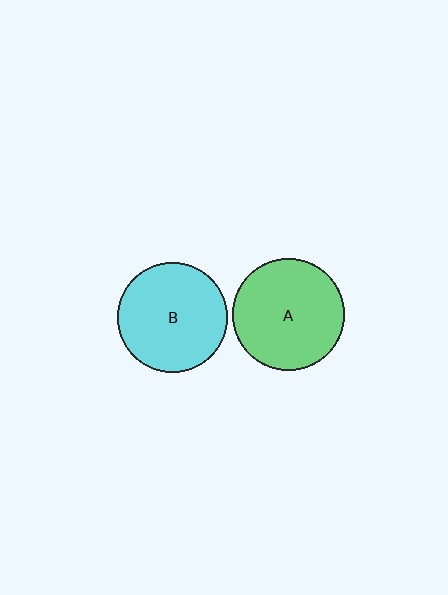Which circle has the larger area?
Circle A (green).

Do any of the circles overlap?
No, none of the circles overlap.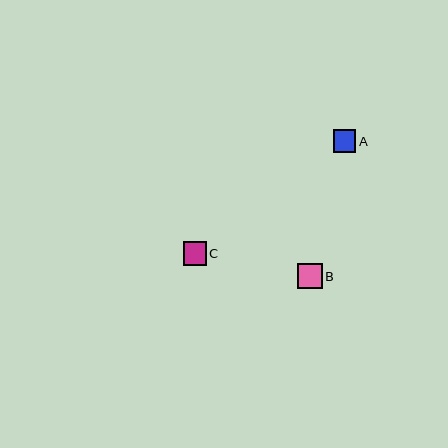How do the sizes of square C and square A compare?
Square C and square A are approximately the same size.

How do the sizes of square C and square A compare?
Square C and square A are approximately the same size.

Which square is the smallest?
Square A is the smallest with a size of approximately 23 pixels.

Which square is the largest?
Square B is the largest with a size of approximately 25 pixels.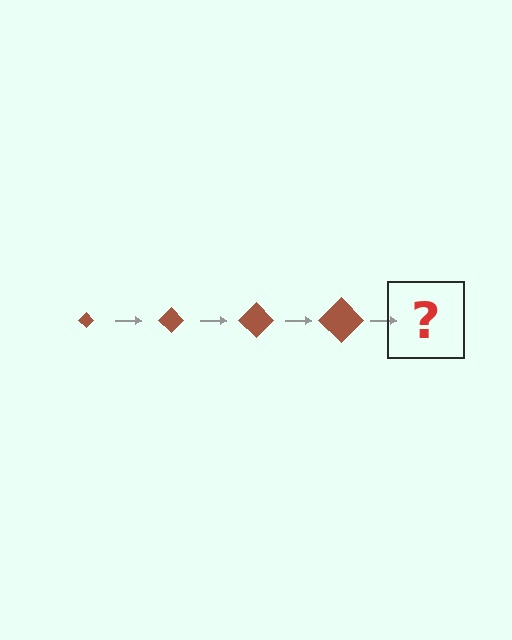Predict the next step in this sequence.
The next step is a brown diamond, larger than the previous one.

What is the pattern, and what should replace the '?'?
The pattern is that the diamond gets progressively larger each step. The '?' should be a brown diamond, larger than the previous one.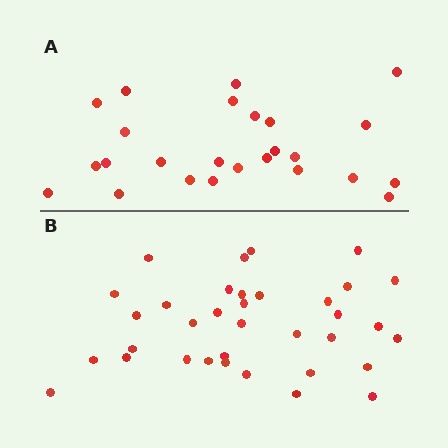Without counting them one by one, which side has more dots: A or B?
Region B (the bottom region) has more dots.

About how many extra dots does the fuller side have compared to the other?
Region B has roughly 10 or so more dots than region A.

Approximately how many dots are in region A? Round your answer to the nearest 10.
About 20 dots. (The exact count is 25, which rounds to 20.)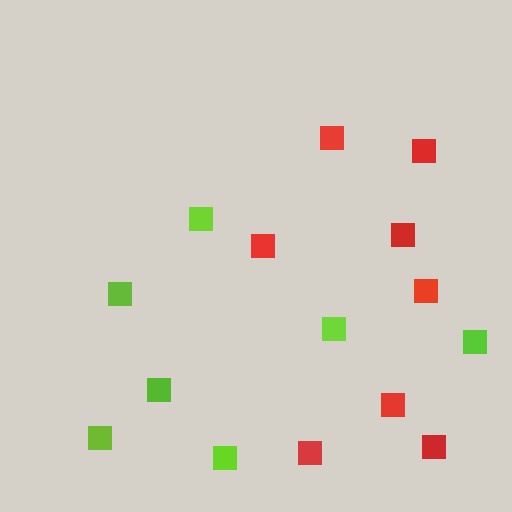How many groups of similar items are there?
There are 2 groups: one group of red squares (8) and one group of lime squares (7).